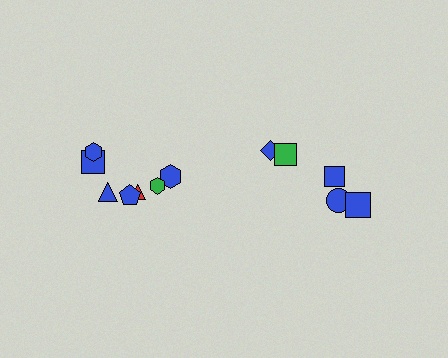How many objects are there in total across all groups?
There are 12 objects.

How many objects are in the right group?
There are 5 objects.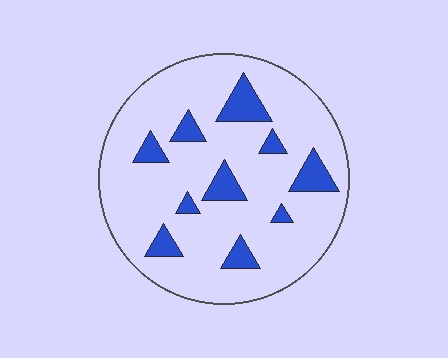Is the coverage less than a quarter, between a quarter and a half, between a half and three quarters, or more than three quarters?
Less than a quarter.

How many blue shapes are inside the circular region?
10.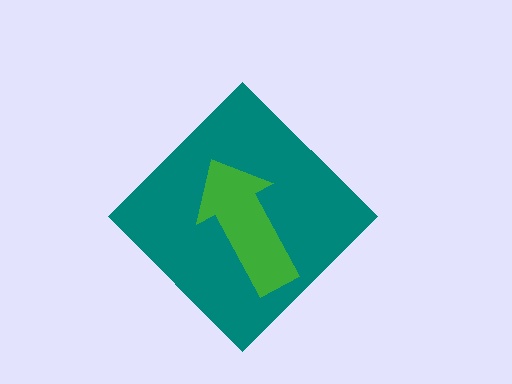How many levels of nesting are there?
2.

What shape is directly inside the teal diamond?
The green arrow.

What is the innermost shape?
The green arrow.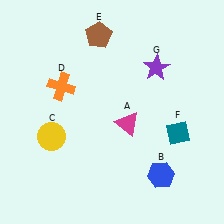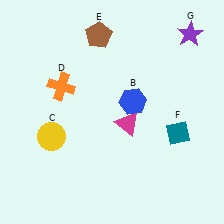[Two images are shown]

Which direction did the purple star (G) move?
The purple star (G) moved up.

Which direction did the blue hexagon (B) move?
The blue hexagon (B) moved up.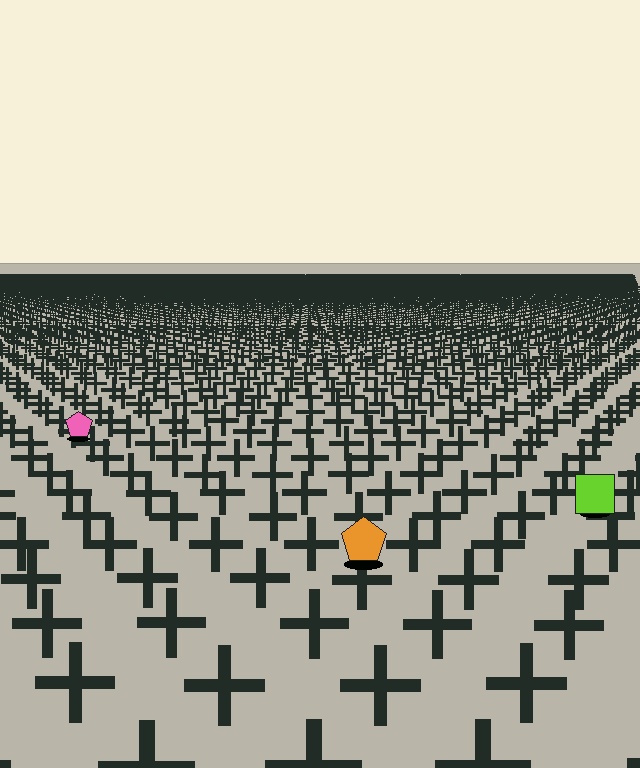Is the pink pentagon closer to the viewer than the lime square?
No. The lime square is closer — you can tell from the texture gradient: the ground texture is coarser near it.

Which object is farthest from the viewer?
The pink pentagon is farthest from the viewer. It appears smaller and the ground texture around it is denser.